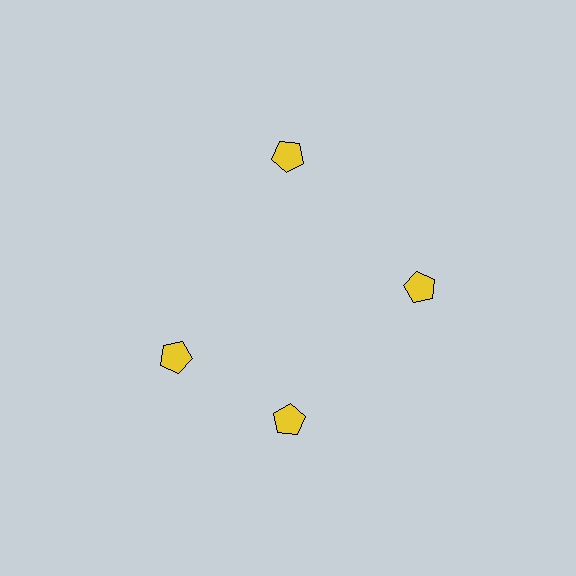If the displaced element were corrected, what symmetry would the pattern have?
It would have 4-fold rotational symmetry — the pattern would map onto itself every 90 degrees.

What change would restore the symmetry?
The symmetry would be restored by rotating it back into even spacing with its neighbors so that all 4 pentagons sit at equal angles and equal distance from the center.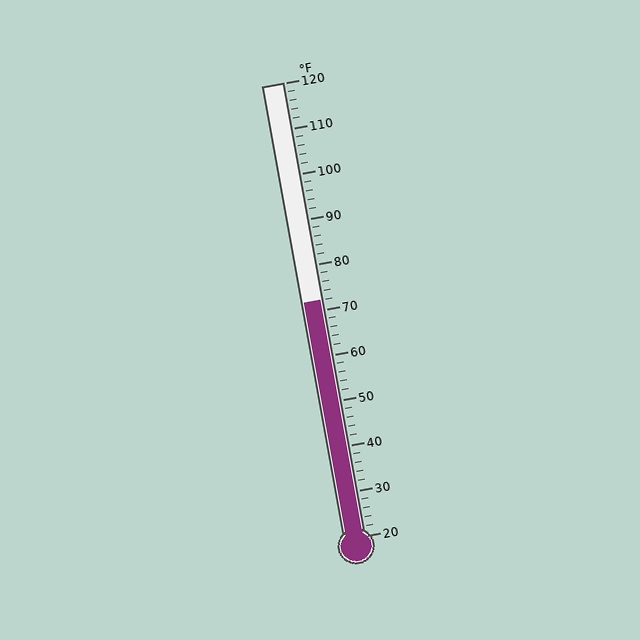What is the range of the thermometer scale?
The thermometer scale ranges from 20°F to 120°F.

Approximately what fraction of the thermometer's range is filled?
The thermometer is filled to approximately 50% of its range.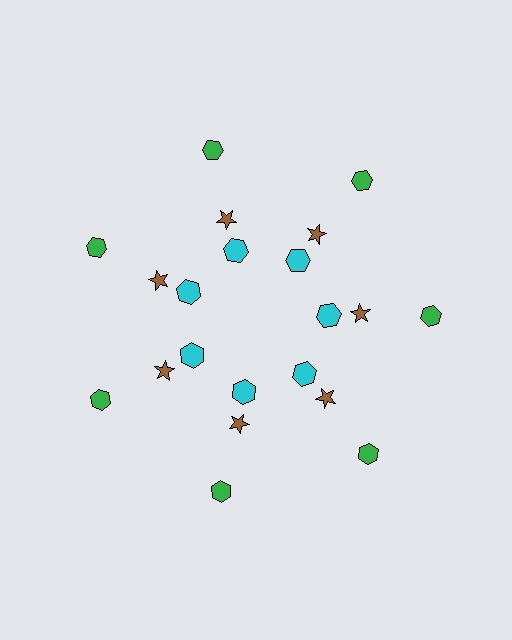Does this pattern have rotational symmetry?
Yes, this pattern has 7-fold rotational symmetry. It looks the same after rotating 51 degrees around the center.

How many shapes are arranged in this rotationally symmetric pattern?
There are 21 shapes, arranged in 7 groups of 3.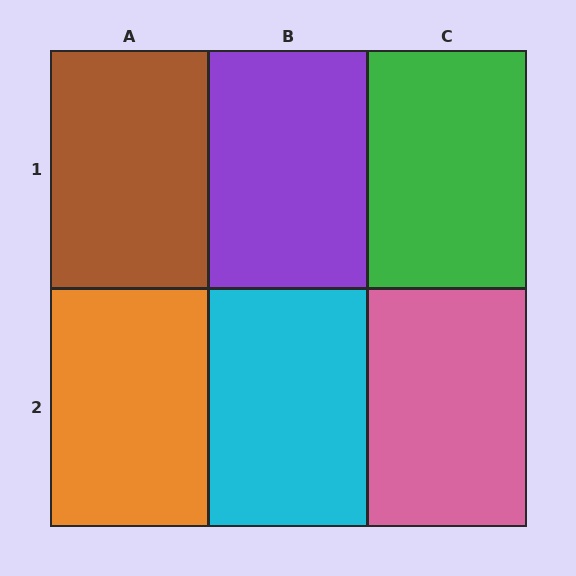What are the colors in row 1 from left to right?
Brown, purple, green.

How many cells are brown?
1 cell is brown.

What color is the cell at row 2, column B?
Cyan.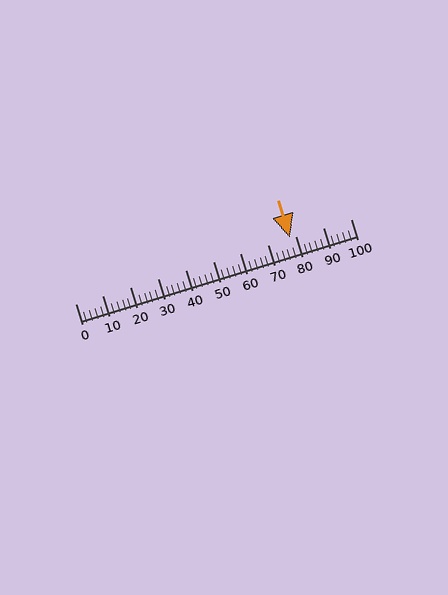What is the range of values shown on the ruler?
The ruler shows values from 0 to 100.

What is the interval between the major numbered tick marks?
The major tick marks are spaced 10 units apart.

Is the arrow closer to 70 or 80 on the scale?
The arrow is closer to 80.